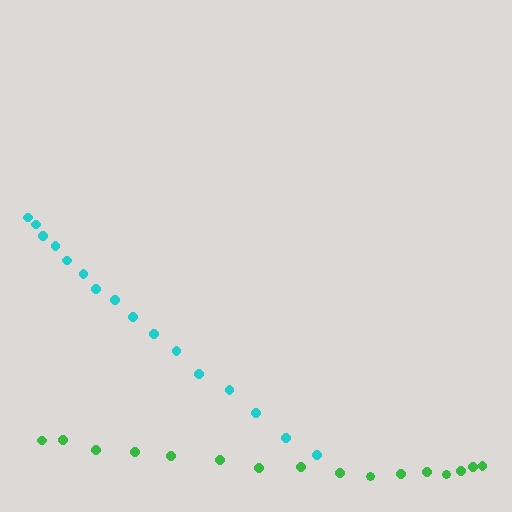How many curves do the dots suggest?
There are 2 distinct paths.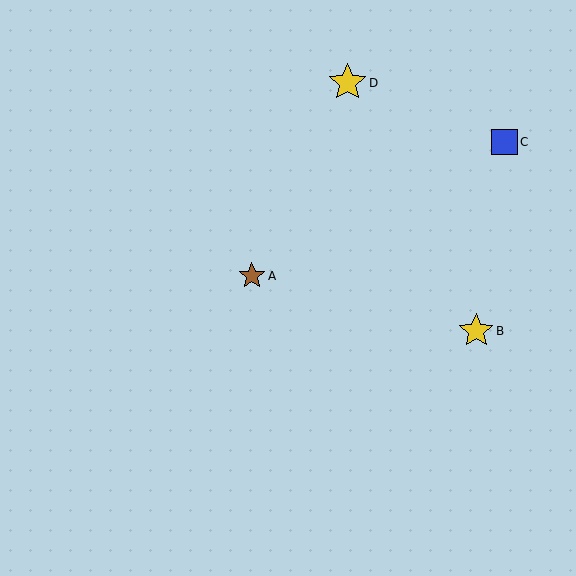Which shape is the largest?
The yellow star (labeled D) is the largest.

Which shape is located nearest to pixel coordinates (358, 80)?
The yellow star (labeled D) at (347, 83) is nearest to that location.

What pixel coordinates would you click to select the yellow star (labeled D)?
Click at (347, 83) to select the yellow star D.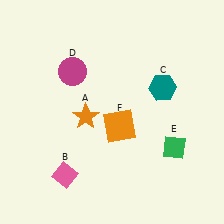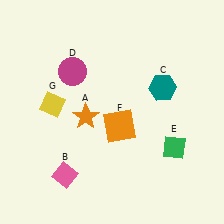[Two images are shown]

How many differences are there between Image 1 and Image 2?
There is 1 difference between the two images.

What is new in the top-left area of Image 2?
A yellow diamond (G) was added in the top-left area of Image 2.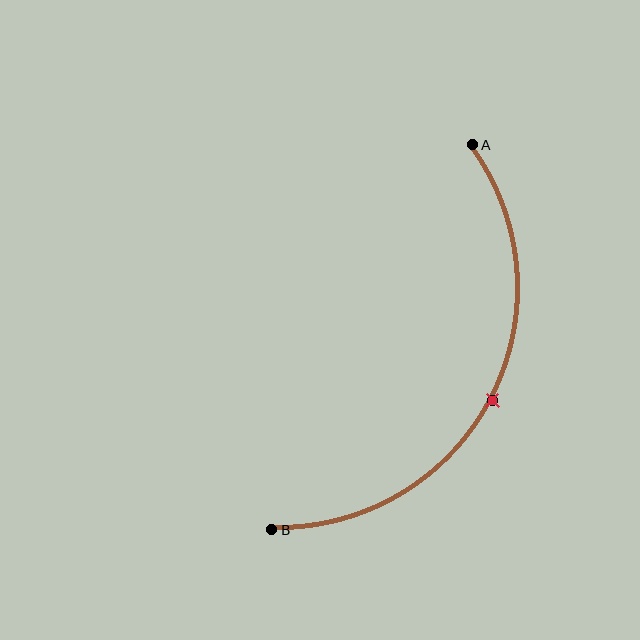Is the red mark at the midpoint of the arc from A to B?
Yes. The red mark lies on the arc at equal arc-length from both A and B — it is the arc midpoint.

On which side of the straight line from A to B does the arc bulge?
The arc bulges to the right of the straight line connecting A and B.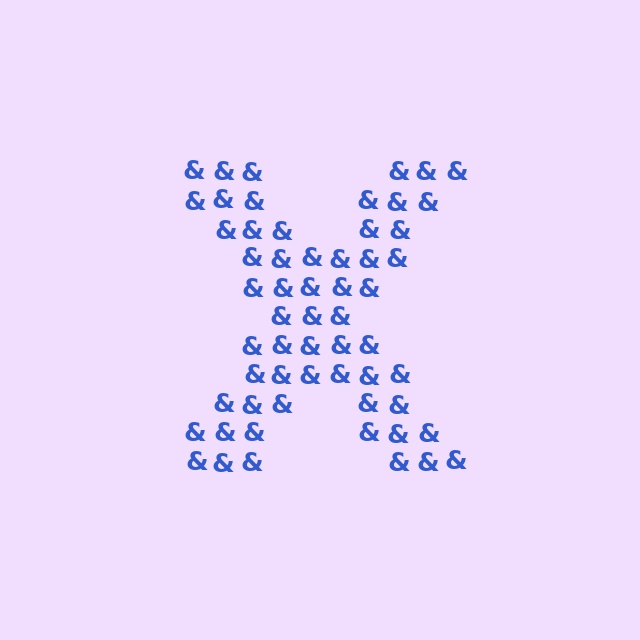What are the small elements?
The small elements are ampersands.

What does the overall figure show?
The overall figure shows the letter X.